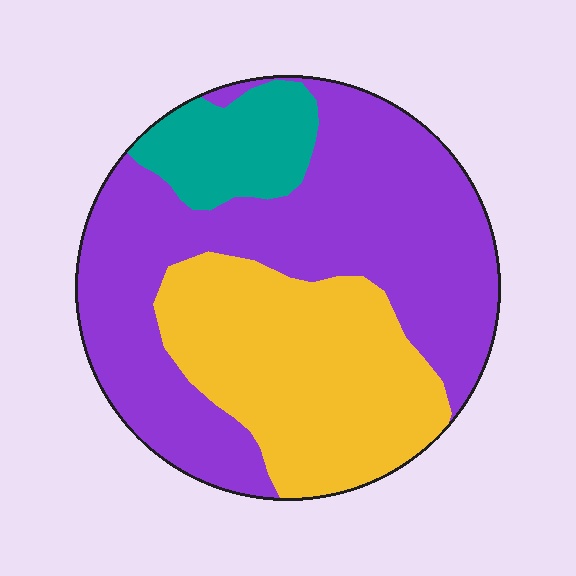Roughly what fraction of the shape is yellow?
Yellow covers roughly 35% of the shape.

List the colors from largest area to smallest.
From largest to smallest: purple, yellow, teal.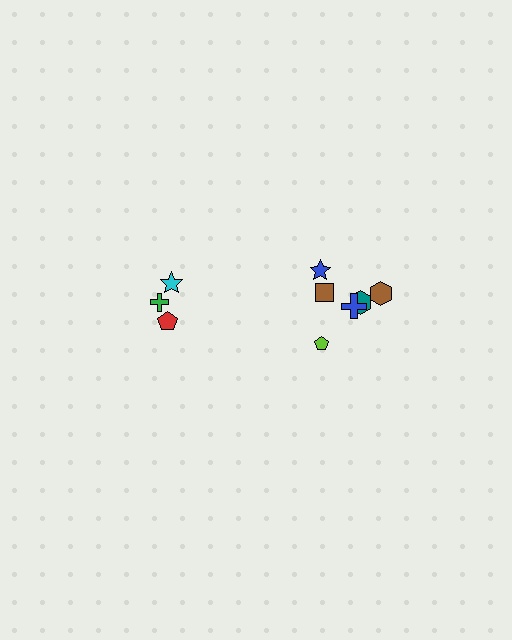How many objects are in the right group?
There are 6 objects.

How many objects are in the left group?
There are 3 objects.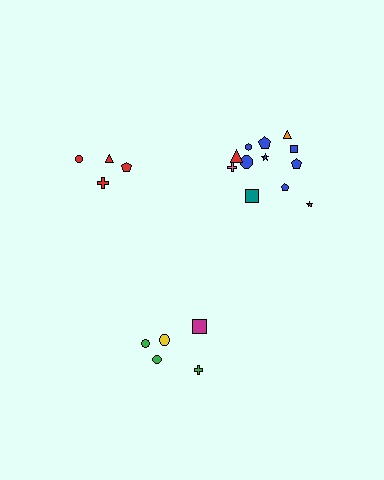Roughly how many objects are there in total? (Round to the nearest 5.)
Roughly 20 objects in total.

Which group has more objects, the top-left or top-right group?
The top-right group.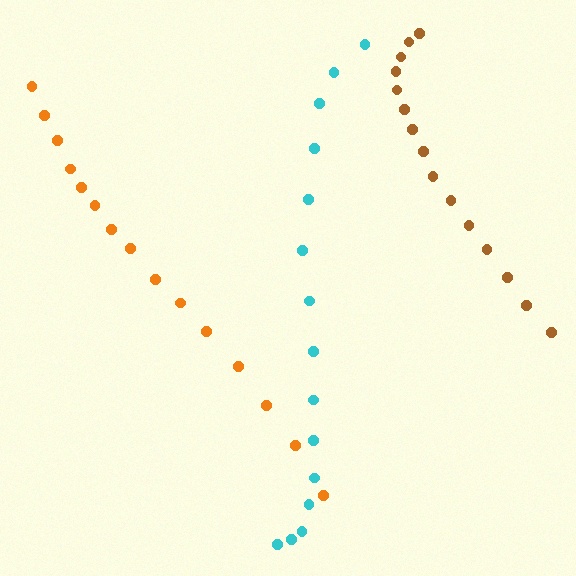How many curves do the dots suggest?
There are 3 distinct paths.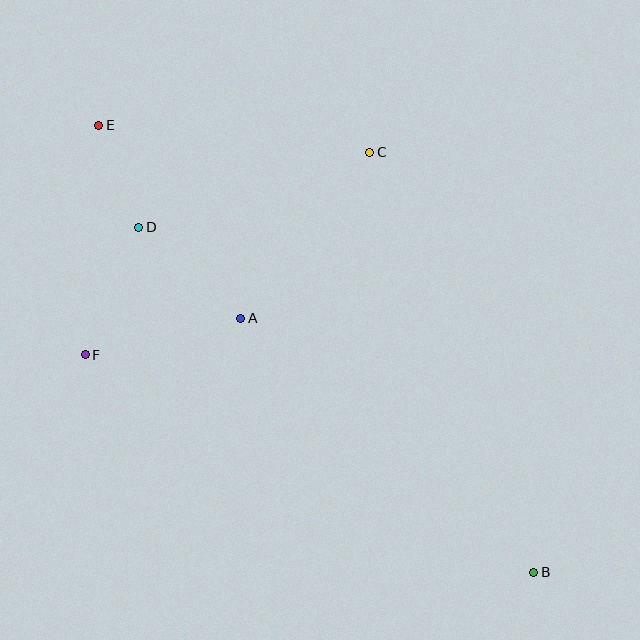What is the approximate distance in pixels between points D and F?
The distance between D and F is approximately 138 pixels.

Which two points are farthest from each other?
Points B and E are farthest from each other.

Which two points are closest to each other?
Points D and E are closest to each other.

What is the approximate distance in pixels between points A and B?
The distance between A and B is approximately 388 pixels.